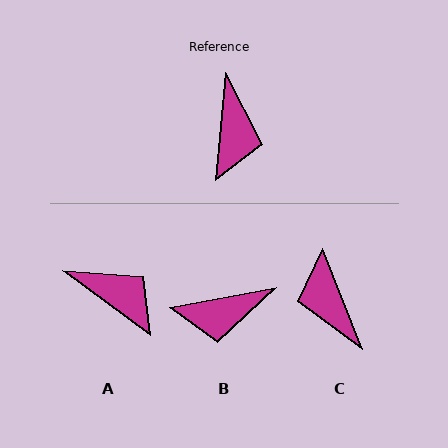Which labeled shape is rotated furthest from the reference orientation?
C, about 153 degrees away.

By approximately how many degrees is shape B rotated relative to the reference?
Approximately 74 degrees clockwise.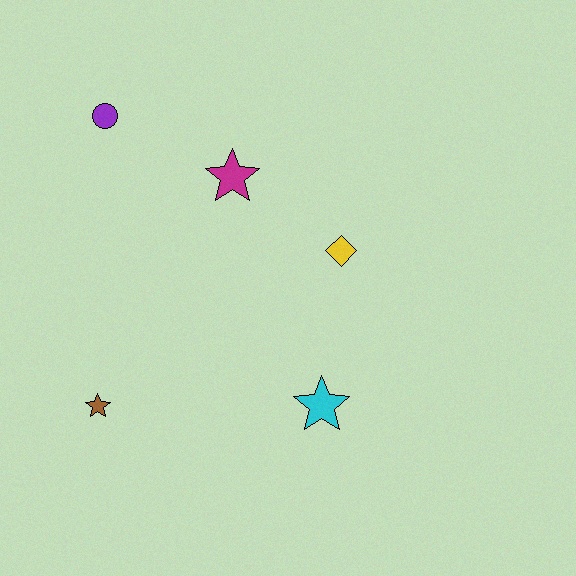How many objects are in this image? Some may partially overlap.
There are 5 objects.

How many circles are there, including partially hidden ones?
There is 1 circle.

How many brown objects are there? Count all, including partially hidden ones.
There is 1 brown object.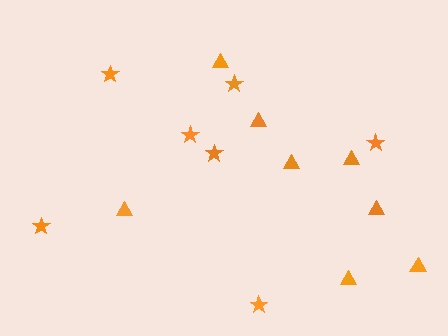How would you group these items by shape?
There are 2 groups: one group of triangles (8) and one group of stars (7).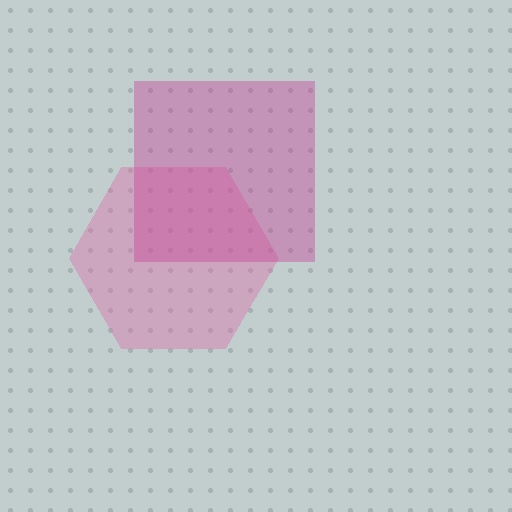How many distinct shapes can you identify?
There are 2 distinct shapes: a pink hexagon, a magenta square.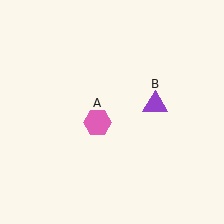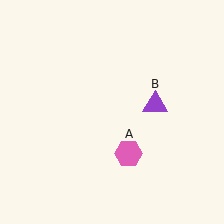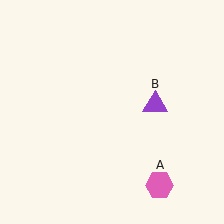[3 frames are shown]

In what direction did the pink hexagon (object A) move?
The pink hexagon (object A) moved down and to the right.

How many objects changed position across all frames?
1 object changed position: pink hexagon (object A).